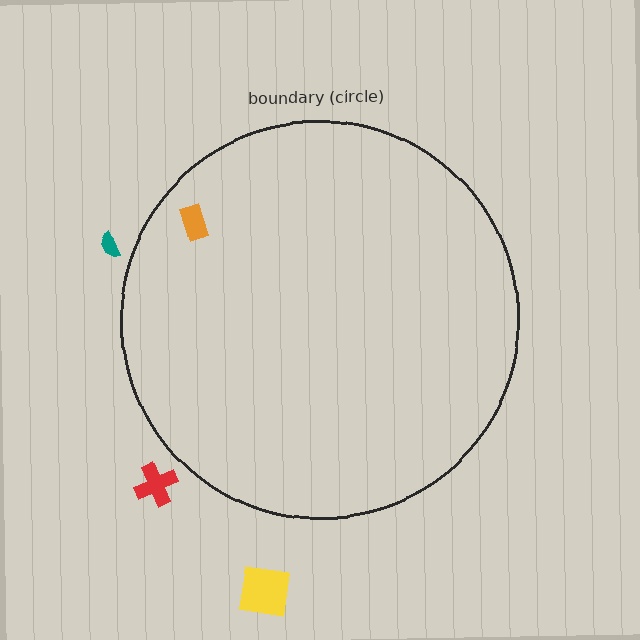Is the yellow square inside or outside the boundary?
Outside.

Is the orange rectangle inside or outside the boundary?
Inside.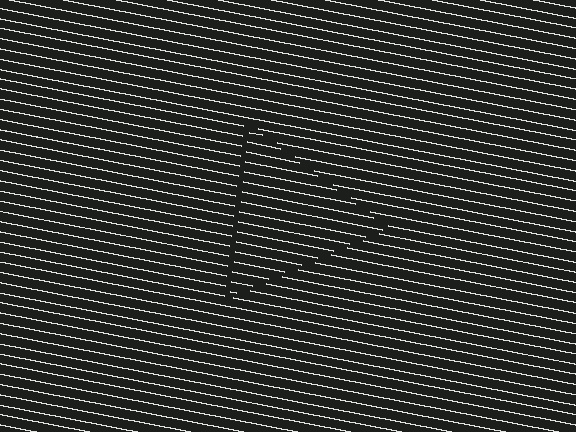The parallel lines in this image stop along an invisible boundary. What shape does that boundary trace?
An illusory triangle. The interior of the shape contains the same grating, shifted by half a period — the contour is defined by the phase discontinuity where line-ends from the inner and outer gratings abut.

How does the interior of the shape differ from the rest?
The interior of the shape contains the same grating, shifted by half a period — the contour is defined by the phase discontinuity where line-ends from the inner and outer gratings abut.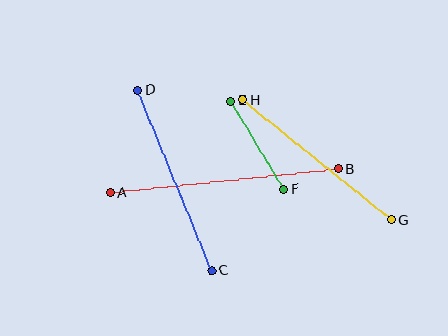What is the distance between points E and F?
The distance is approximately 103 pixels.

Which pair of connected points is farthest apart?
Points A and B are farthest apart.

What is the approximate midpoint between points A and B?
The midpoint is at approximately (224, 181) pixels.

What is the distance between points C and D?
The distance is approximately 195 pixels.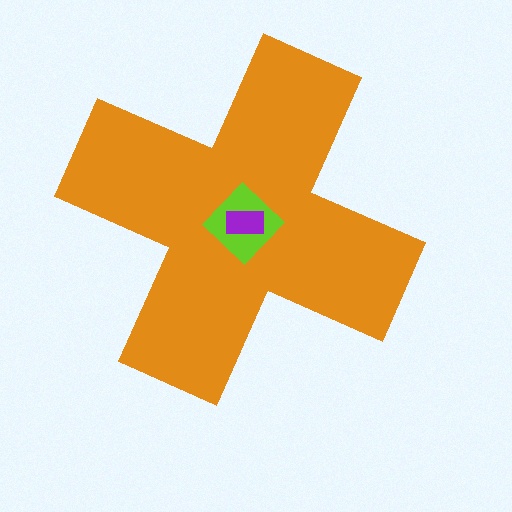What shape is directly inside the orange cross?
The lime diamond.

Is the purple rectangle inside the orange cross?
Yes.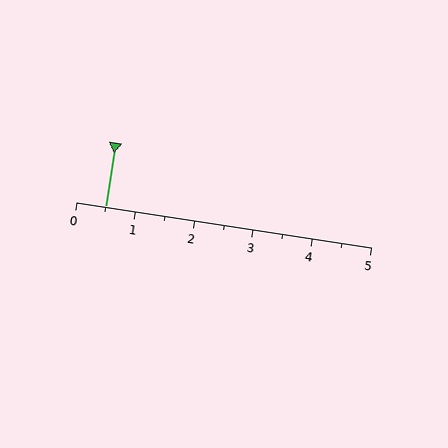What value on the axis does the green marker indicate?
The marker indicates approximately 0.5.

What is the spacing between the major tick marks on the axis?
The major ticks are spaced 1 apart.